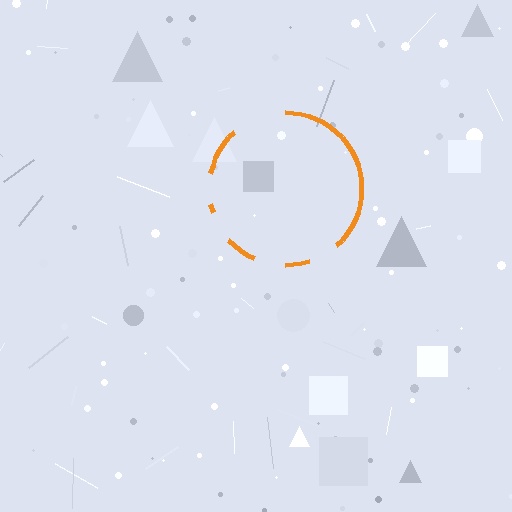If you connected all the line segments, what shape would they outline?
They would outline a circle.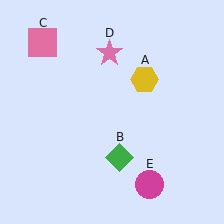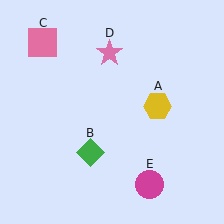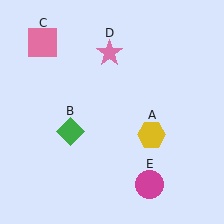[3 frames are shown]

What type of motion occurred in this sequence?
The yellow hexagon (object A), green diamond (object B) rotated clockwise around the center of the scene.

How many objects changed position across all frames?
2 objects changed position: yellow hexagon (object A), green diamond (object B).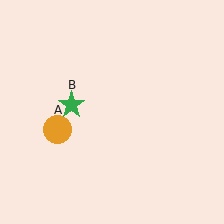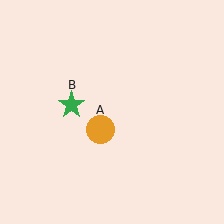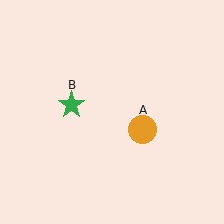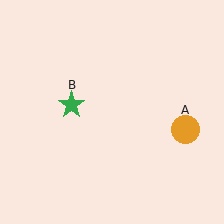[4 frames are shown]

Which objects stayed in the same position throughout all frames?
Green star (object B) remained stationary.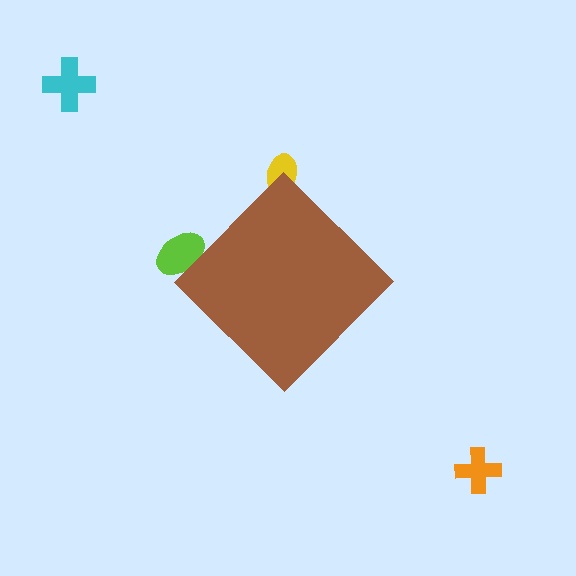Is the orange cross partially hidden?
No, the orange cross is fully visible.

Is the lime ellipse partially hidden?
Yes, the lime ellipse is partially hidden behind the brown diamond.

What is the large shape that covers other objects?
A brown diamond.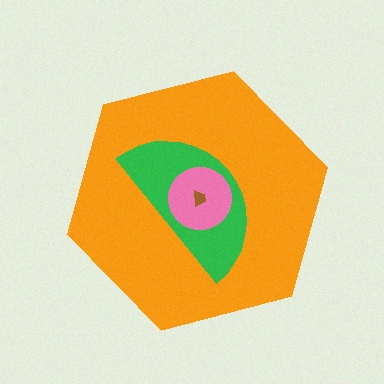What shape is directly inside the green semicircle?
The pink circle.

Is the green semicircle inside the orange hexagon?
Yes.